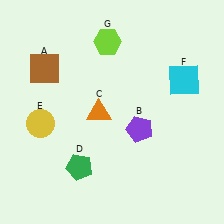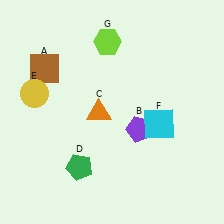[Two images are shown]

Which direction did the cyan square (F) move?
The cyan square (F) moved down.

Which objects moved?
The objects that moved are: the yellow circle (E), the cyan square (F).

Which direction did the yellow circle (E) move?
The yellow circle (E) moved up.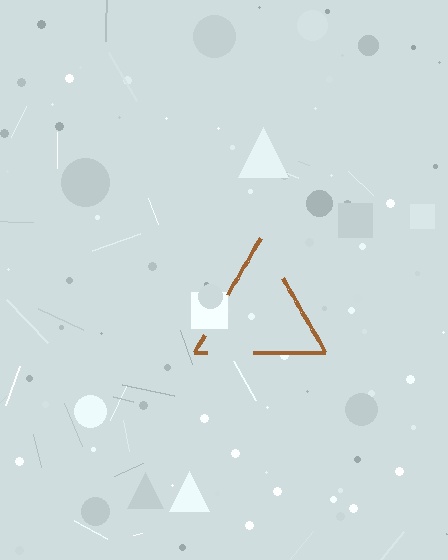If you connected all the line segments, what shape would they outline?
They would outline a triangle.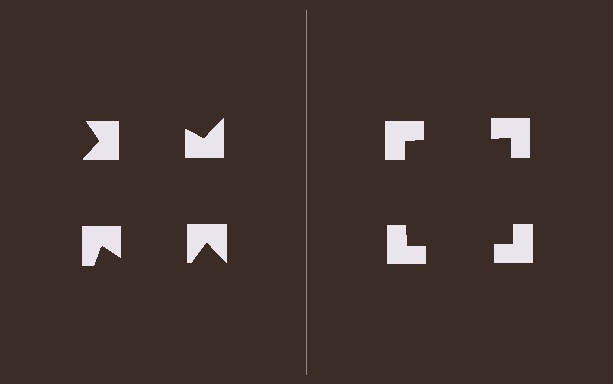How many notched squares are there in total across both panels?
8 — 4 on each side.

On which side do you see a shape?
An illusory square appears on the right side. On the left side the wedge cuts are rotated, so no coherent shape forms.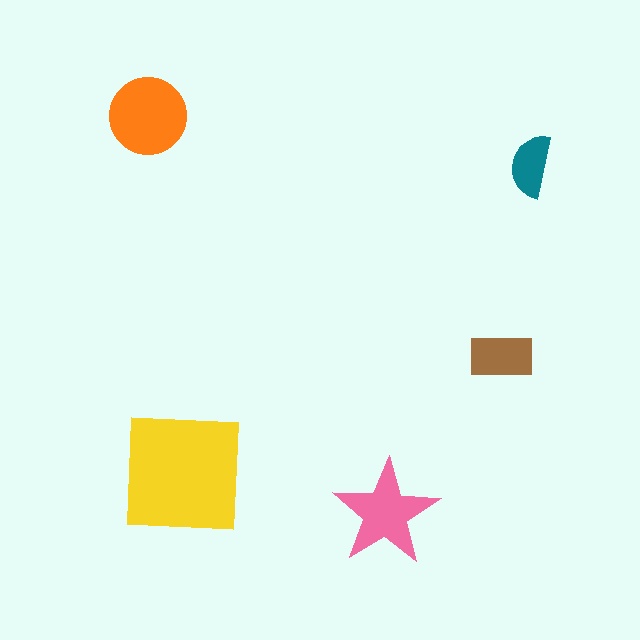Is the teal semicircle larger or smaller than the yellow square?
Smaller.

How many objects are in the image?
There are 5 objects in the image.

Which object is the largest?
The yellow square.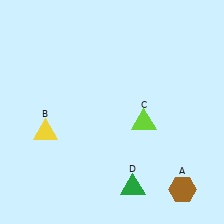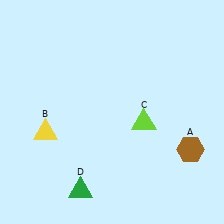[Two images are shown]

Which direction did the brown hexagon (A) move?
The brown hexagon (A) moved up.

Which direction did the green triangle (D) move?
The green triangle (D) moved left.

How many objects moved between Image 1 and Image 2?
2 objects moved between the two images.